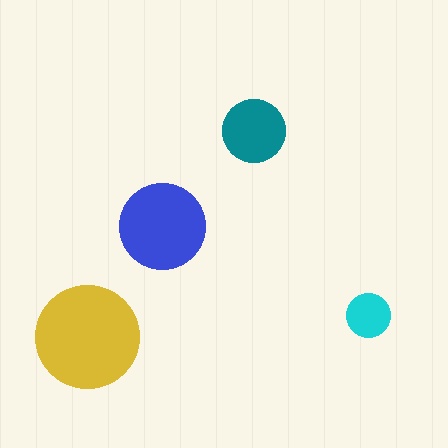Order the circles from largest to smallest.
the yellow one, the blue one, the teal one, the cyan one.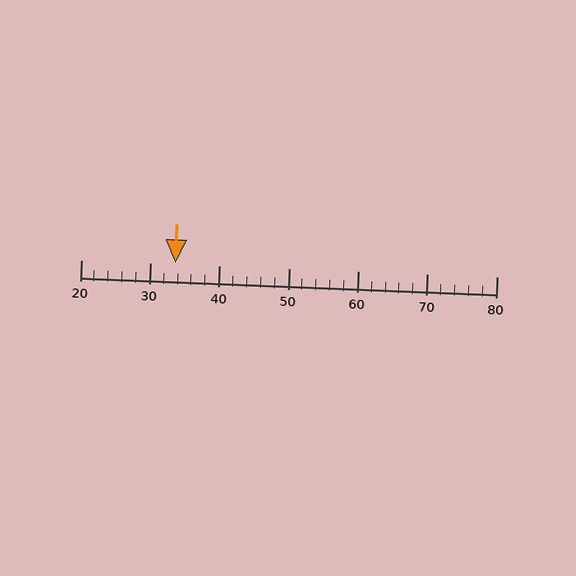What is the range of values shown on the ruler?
The ruler shows values from 20 to 80.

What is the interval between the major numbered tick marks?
The major tick marks are spaced 10 units apart.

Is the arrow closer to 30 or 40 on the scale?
The arrow is closer to 30.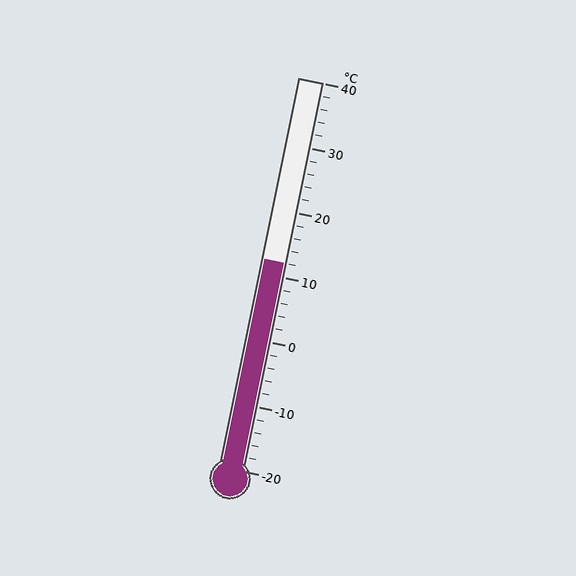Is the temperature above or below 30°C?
The temperature is below 30°C.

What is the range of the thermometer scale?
The thermometer scale ranges from -20°C to 40°C.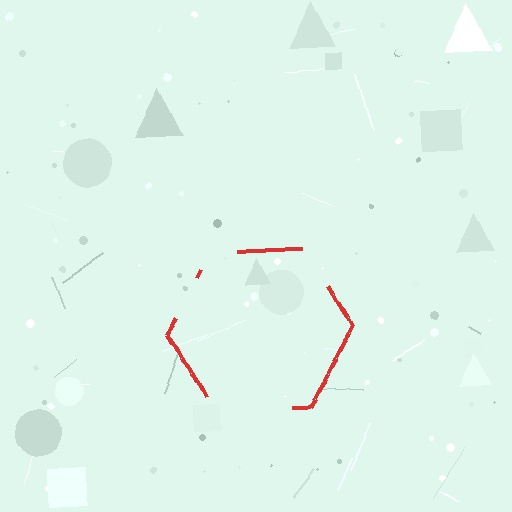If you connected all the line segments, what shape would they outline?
They would outline a hexagon.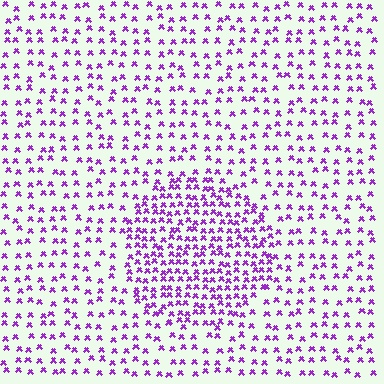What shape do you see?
I see a circle.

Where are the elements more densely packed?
The elements are more densely packed inside the circle boundary.